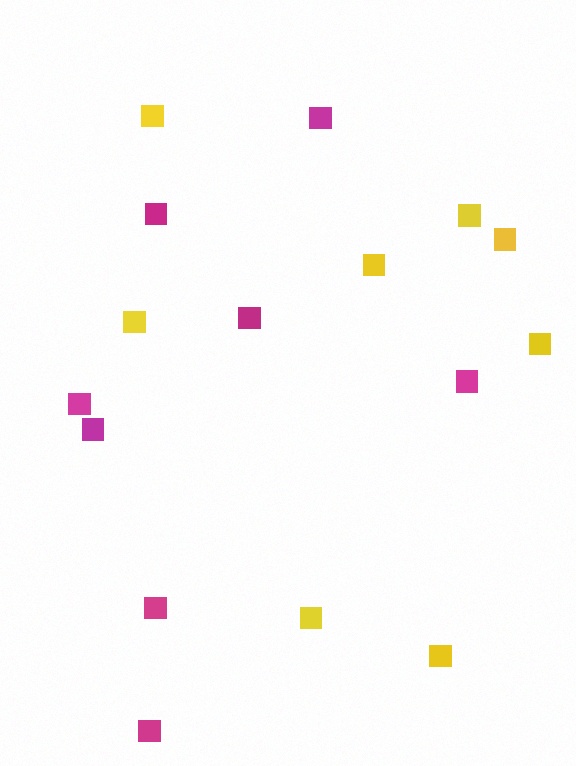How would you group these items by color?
There are 2 groups: one group of magenta squares (8) and one group of yellow squares (8).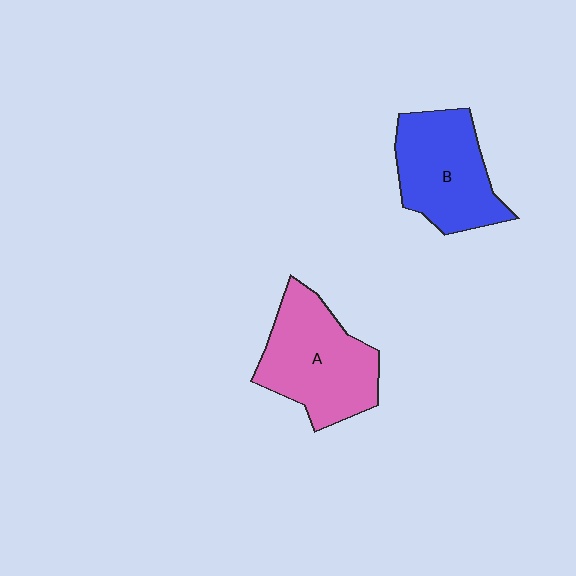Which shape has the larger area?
Shape A (pink).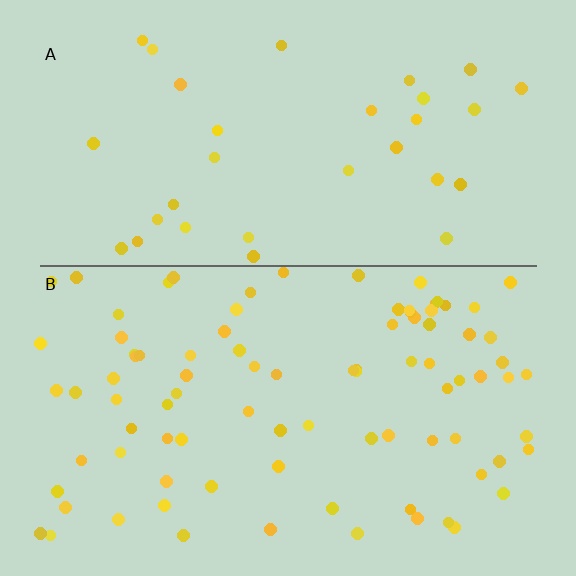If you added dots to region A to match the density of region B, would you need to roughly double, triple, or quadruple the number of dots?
Approximately triple.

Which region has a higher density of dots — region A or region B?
B (the bottom).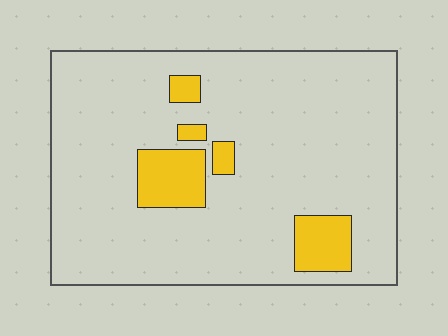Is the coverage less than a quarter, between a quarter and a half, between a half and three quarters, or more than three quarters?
Less than a quarter.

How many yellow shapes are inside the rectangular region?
5.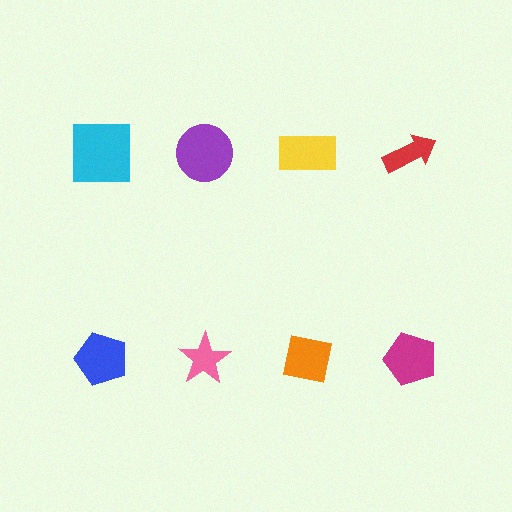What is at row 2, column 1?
A blue pentagon.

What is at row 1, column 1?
A cyan square.